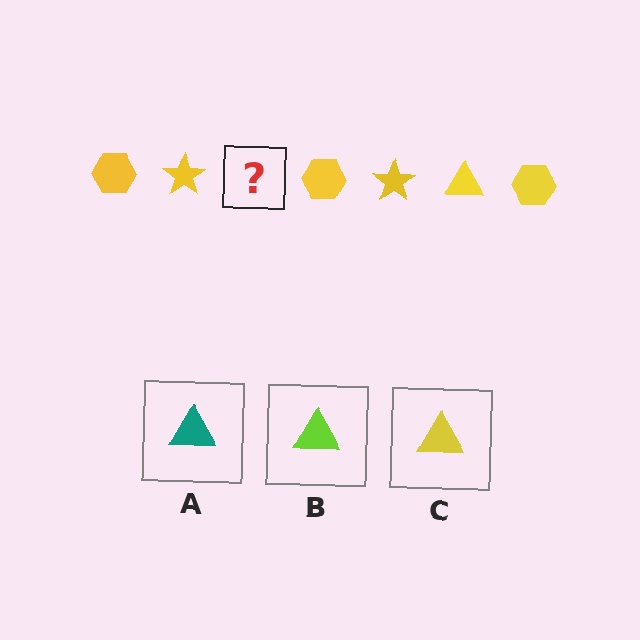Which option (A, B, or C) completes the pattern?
C.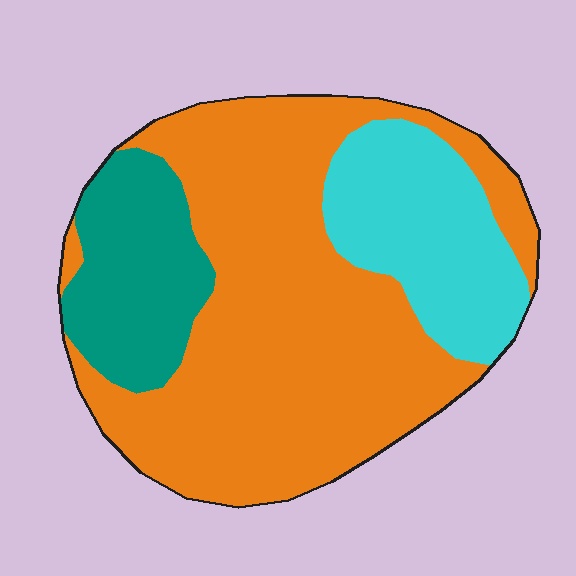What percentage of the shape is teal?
Teal takes up between a sixth and a third of the shape.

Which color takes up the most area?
Orange, at roughly 60%.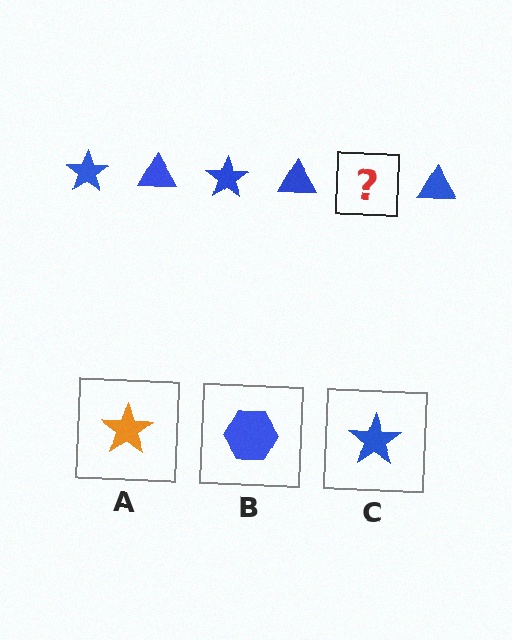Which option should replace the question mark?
Option C.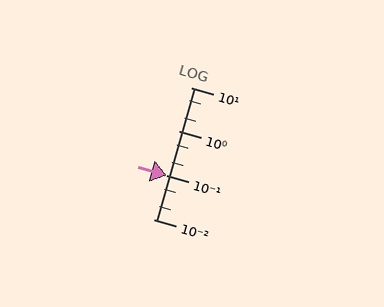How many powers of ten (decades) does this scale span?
The scale spans 3 decades, from 0.01 to 10.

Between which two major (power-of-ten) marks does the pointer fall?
The pointer is between 0.1 and 1.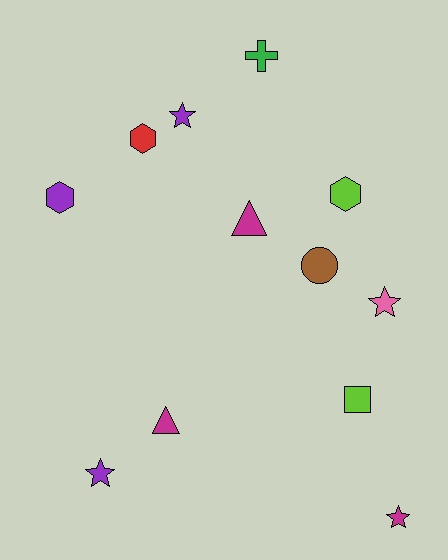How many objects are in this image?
There are 12 objects.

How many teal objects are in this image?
There are no teal objects.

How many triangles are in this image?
There are 2 triangles.